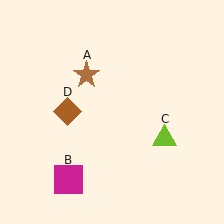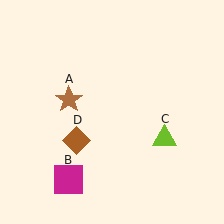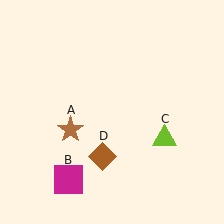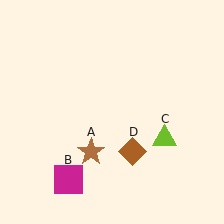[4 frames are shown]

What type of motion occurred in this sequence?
The brown star (object A), brown diamond (object D) rotated counterclockwise around the center of the scene.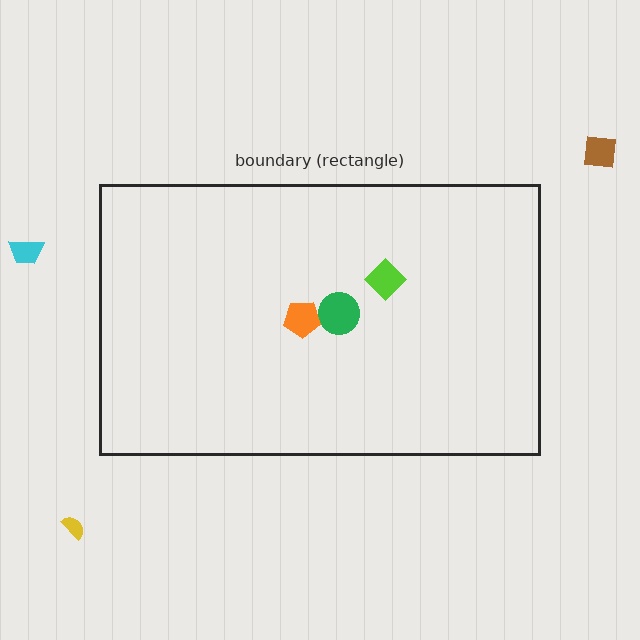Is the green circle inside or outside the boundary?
Inside.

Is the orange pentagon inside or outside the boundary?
Inside.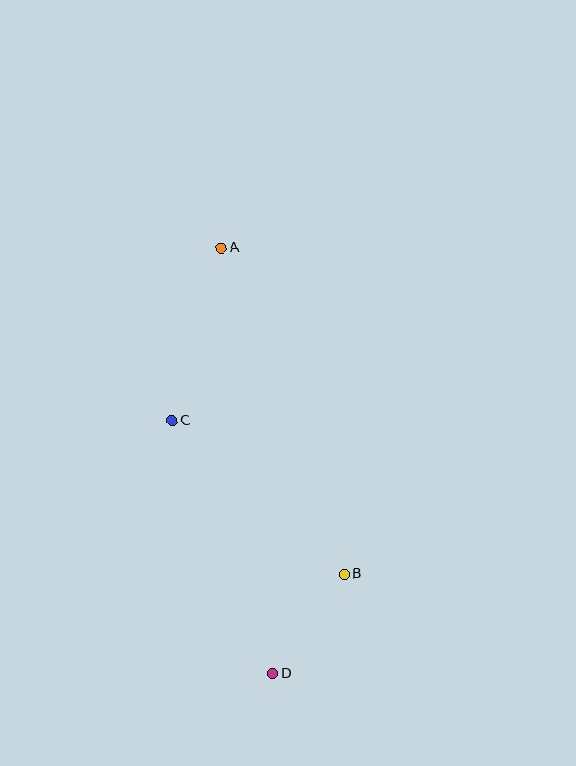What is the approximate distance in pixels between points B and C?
The distance between B and C is approximately 231 pixels.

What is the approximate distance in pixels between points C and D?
The distance between C and D is approximately 273 pixels.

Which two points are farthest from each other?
Points A and D are farthest from each other.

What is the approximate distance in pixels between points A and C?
The distance between A and C is approximately 179 pixels.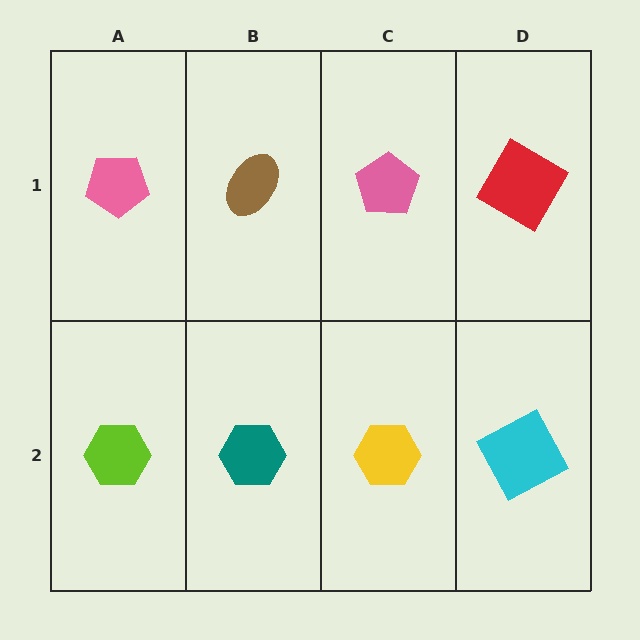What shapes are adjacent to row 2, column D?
A red square (row 1, column D), a yellow hexagon (row 2, column C).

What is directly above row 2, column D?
A red square.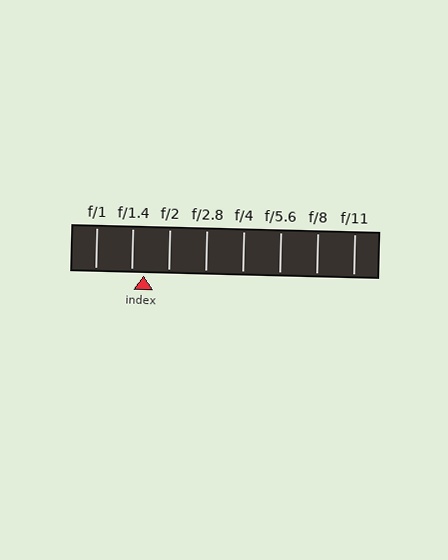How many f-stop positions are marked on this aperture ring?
There are 8 f-stop positions marked.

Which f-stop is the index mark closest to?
The index mark is closest to f/1.4.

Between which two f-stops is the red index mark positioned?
The index mark is between f/1.4 and f/2.